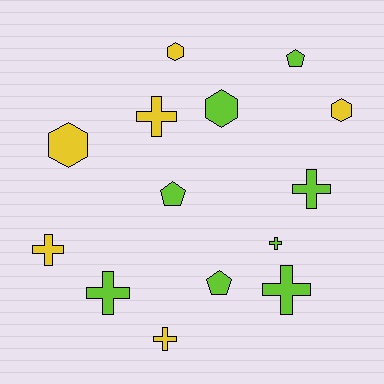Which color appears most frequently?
Lime, with 8 objects.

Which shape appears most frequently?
Cross, with 7 objects.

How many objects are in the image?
There are 14 objects.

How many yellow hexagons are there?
There are 3 yellow hexagons.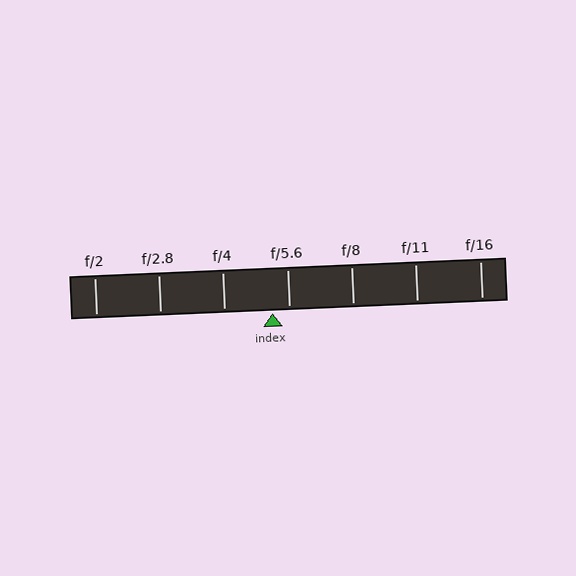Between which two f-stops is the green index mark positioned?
The index mark is between f/4 and f/5.6.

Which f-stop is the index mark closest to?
The index mark is closest to f/5.6.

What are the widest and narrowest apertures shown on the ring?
The widest aperture shown is f/2 and the narrowest is f/16.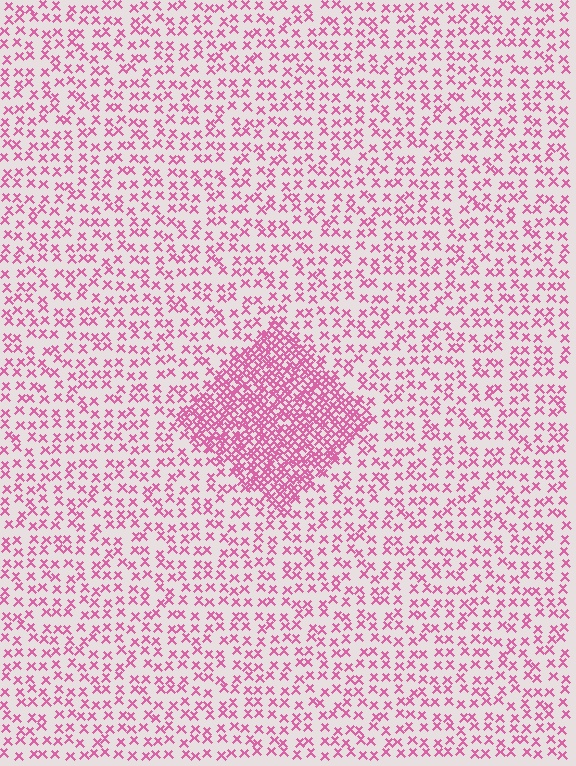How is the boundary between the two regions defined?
The boundary is defined by a change in element density (approximately 2.7x ratio). All elements are the same color, size, and shape.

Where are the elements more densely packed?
The elements are more densely packed inside the diamond boundary.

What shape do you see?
I see a diamond.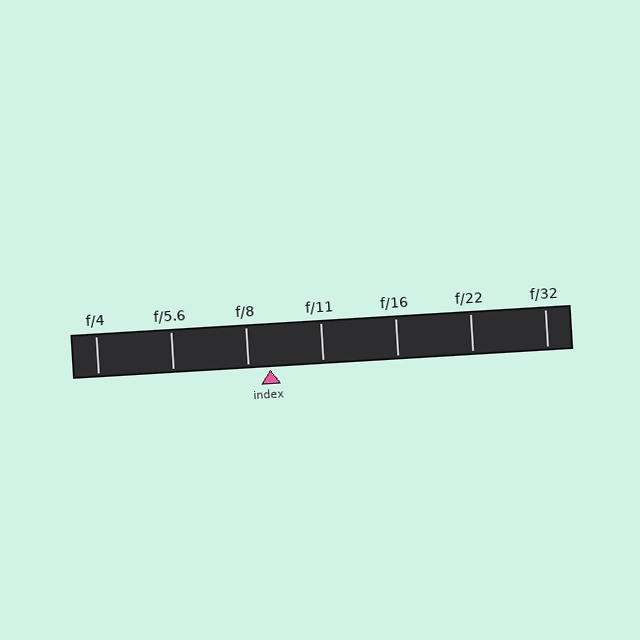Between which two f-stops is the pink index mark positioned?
The index mark is between f/8 and f/11.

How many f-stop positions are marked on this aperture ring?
There are 7 f-stop positions marked.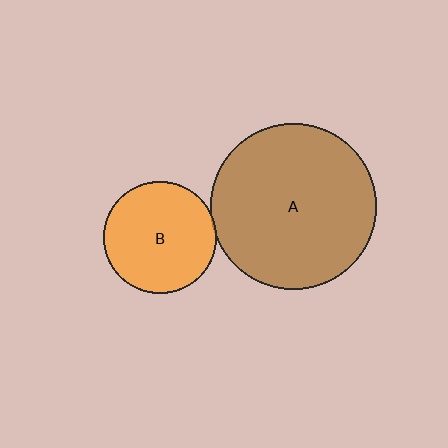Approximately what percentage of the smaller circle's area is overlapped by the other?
Approximately 5%.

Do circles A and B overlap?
Yes.